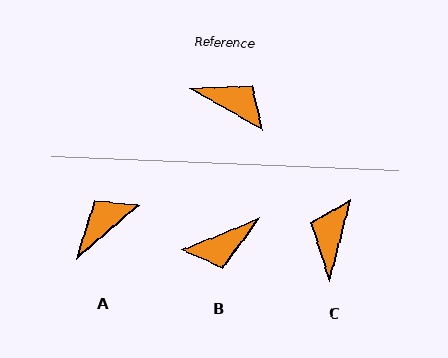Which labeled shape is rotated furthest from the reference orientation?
B, about 128 degrees away.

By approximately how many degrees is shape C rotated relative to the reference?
Approximately 106 degrees counter-clockwise.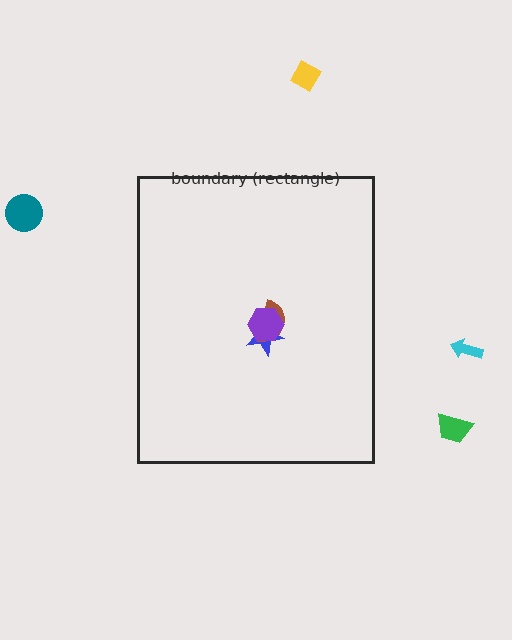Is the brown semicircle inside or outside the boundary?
Inside.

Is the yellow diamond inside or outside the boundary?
Outside.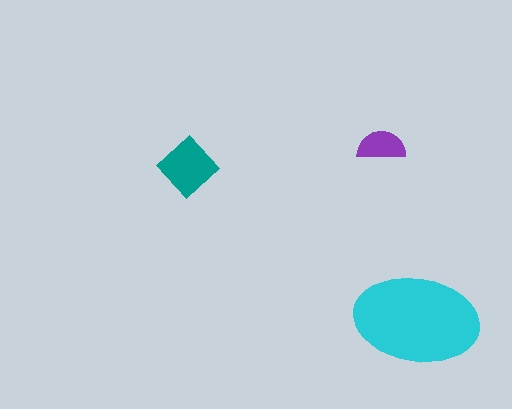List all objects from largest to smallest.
The cyan ellipse, the teal diamond, the purple semicircle.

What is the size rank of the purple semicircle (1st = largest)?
3rd.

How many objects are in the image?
There are 3 objects in the image.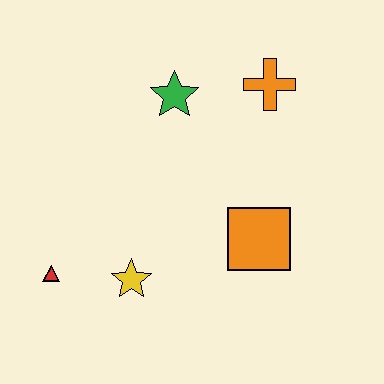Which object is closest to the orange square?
The yellow star is closest to the orange square.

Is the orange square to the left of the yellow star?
No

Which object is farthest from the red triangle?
The orange cross is farthest from the red triangle.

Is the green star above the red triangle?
Yes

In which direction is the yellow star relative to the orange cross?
The yellow star is below the orange cross.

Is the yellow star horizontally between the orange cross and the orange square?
No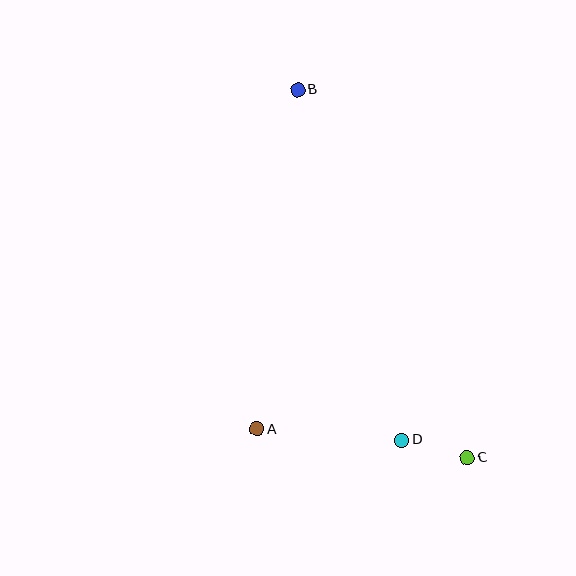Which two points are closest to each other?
Points C and D are closest to each other.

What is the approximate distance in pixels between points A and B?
The distance between A and B is approximately 341 pixels.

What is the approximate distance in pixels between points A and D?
The distance between A and D is approximately 145 pixels.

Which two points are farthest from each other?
Points B and C are farthest from each other.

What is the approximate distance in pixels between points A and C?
The distance between A and C is approximately 212 pixels.